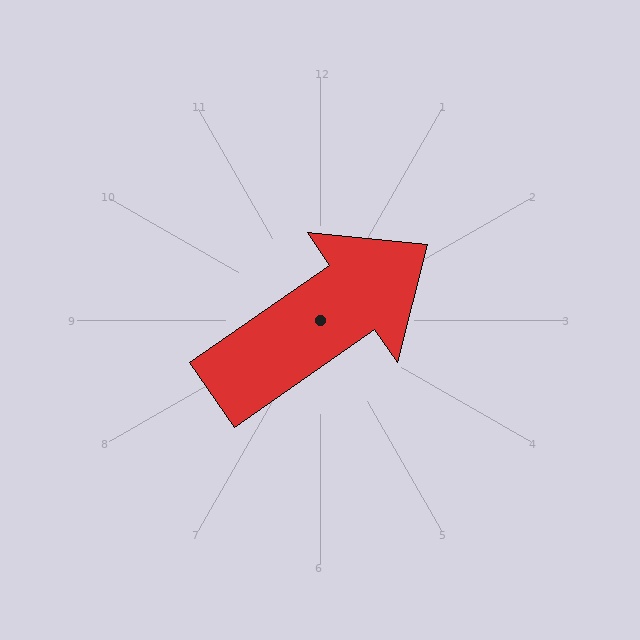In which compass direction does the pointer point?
Northeast.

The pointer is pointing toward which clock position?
Roughly 2 o'clock.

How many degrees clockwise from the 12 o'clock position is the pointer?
Approximately 55 degrees.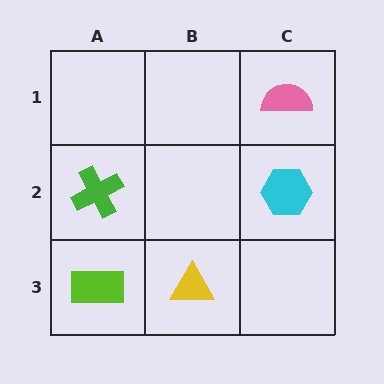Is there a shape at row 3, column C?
No, that cell is empty.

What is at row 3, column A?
A lime rectangle.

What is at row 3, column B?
A yellow triangle.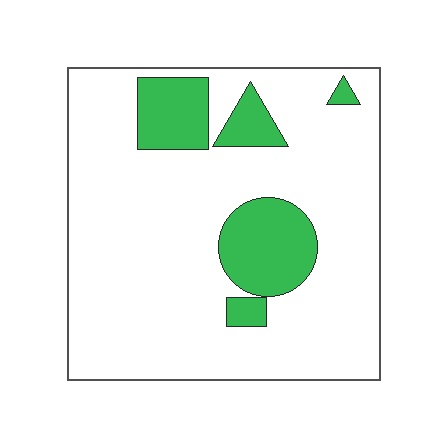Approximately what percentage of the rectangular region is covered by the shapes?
Approximately 20%.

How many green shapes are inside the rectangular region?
5.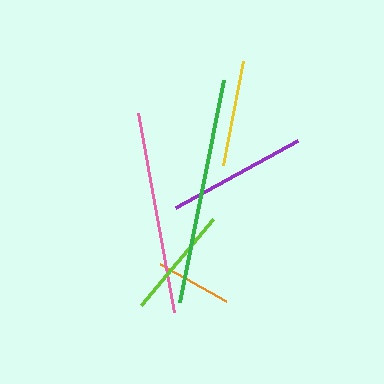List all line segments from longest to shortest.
From longest to shortest: green, pink, purple, lime, yellow, orange.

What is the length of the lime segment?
The lime segment is approximately 112 pixels long.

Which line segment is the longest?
The green line is the longest at approximately 226 pixels.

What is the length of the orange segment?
The orange segment is approximately 76 pixels long.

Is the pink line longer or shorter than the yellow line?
The pink line is longer than the yellow line.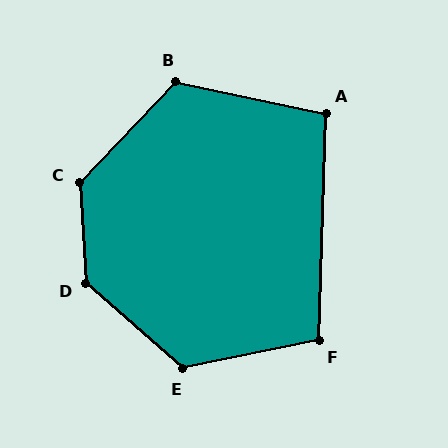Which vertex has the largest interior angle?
D, at approximately 135 degrees.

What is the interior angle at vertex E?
Approximately 127 degrees (obtuse).